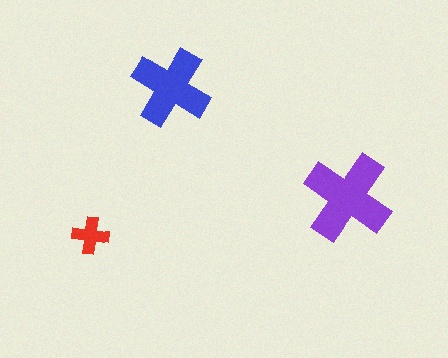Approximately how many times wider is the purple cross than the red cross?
About 2.5 times wider.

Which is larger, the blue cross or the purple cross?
The purple one.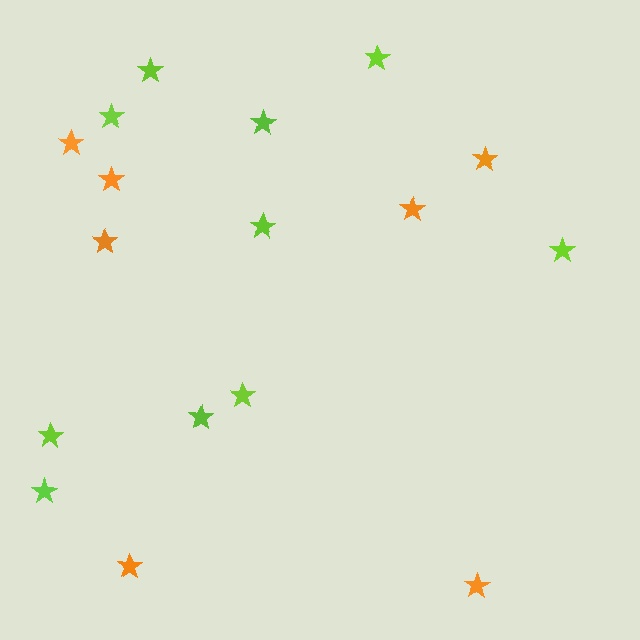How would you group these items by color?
There are 2 groups: one group of orange stars (7) and one group of lime stars (10).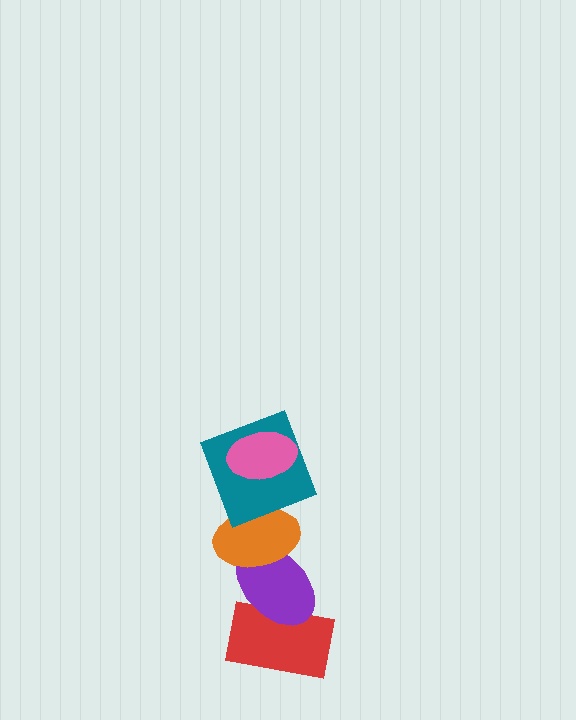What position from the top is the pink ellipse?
The pink ellipse is 1st from the top.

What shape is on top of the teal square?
The pink ellipse is on top of the teal square.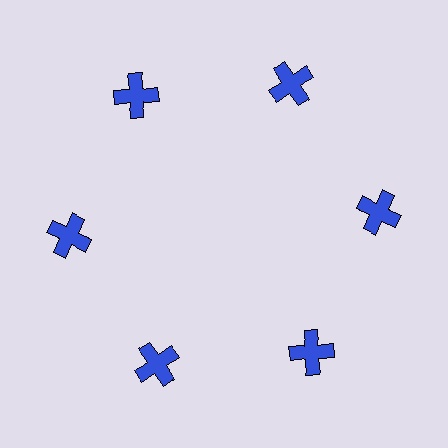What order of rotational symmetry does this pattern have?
This pattern has 6-fold rotational symmetry.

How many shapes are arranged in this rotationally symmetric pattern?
There are 6 shapes, arranged in 6 groups of 1.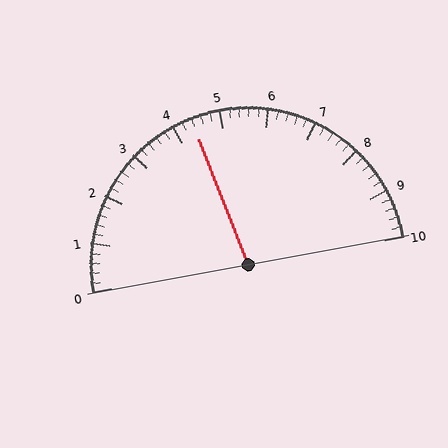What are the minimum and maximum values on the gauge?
The gauge ranges from 0 to 10.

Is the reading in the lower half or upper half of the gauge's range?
The reading is in the lower half of the range (0 to 10).